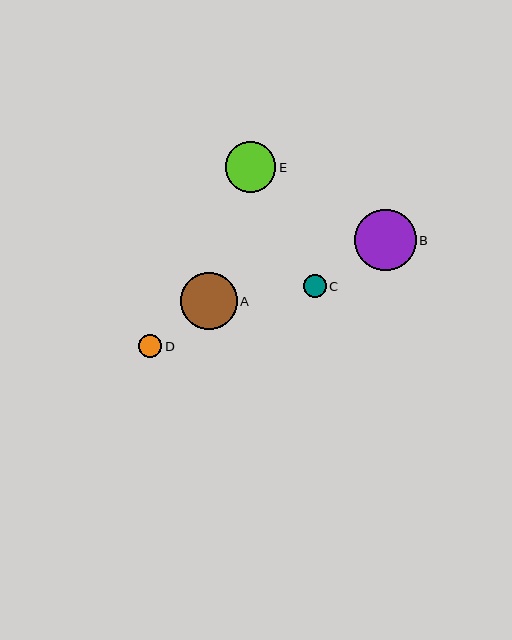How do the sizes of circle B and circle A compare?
Circle B and circle A are approximately the same size.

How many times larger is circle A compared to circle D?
Circle A is approximately 2.5 times the size of circle D.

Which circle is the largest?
Circle B is the largest with a size of approximately 62 pixels.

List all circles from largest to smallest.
From largest to smallest: B, A, E, D, C.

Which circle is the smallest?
Circle C is the smallest with a size of approximately 23 pixels.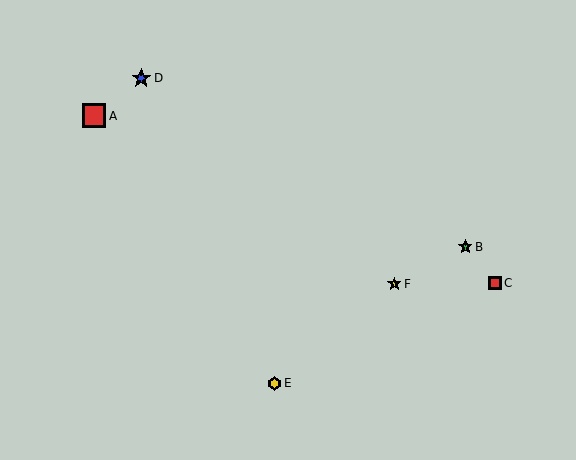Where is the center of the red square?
The center of the red square is at (94, 116).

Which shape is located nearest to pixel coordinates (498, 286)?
The red square (labeled C) at (495, 283) is nearest to that location.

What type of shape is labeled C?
Shape C is a red square.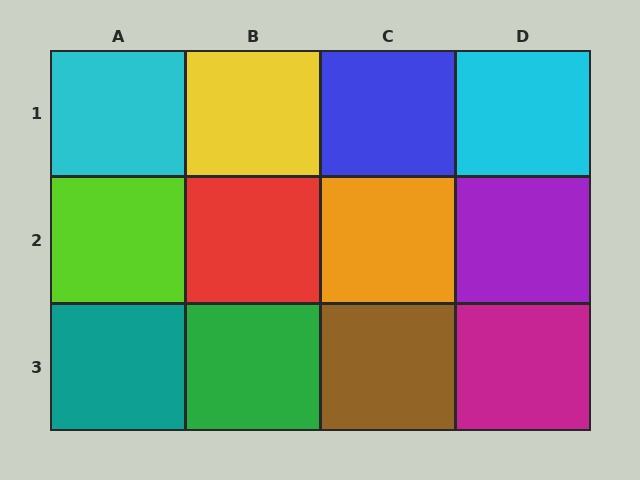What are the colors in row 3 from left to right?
Teal, green, brown, magenta.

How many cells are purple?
1 cell is purple.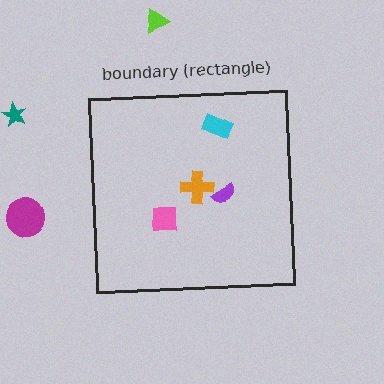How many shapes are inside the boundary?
4 inside, 3 outside.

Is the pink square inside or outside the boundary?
Inside.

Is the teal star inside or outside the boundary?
Outside.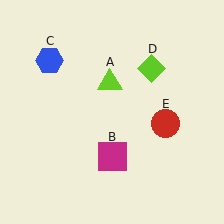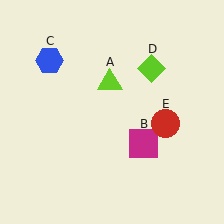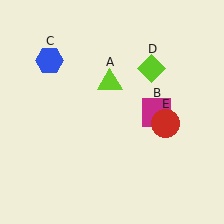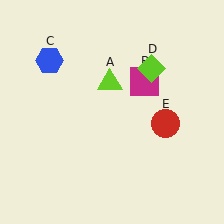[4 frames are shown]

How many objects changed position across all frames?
1 object changed position: magenta square (object B).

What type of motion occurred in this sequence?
The magenta square (object B) rotated counterclockwise around the center of the scene.